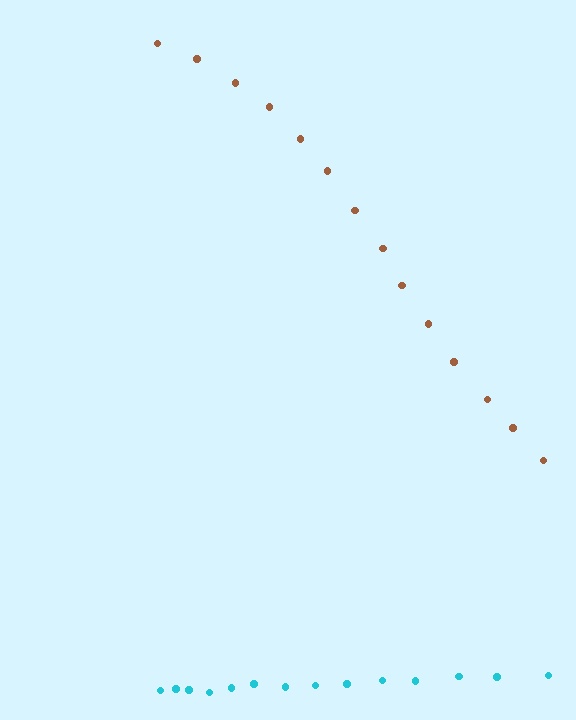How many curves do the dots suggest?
There are 2 distinct paths.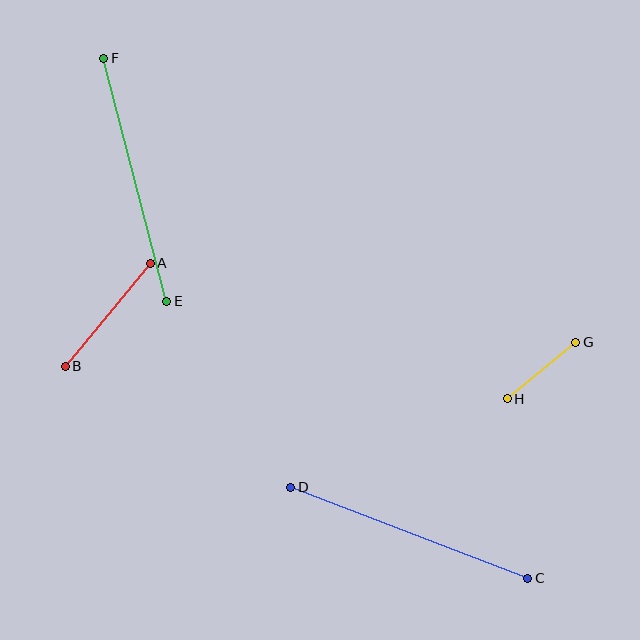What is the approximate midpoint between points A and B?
The midpoint is at approximately (108, 315) pixels.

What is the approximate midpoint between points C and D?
The midpoint is at approximately (409, 533) pixels.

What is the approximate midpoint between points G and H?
The midpoint is at approximately (542, 371) pixels.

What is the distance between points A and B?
The distance is approximately 133 pixels.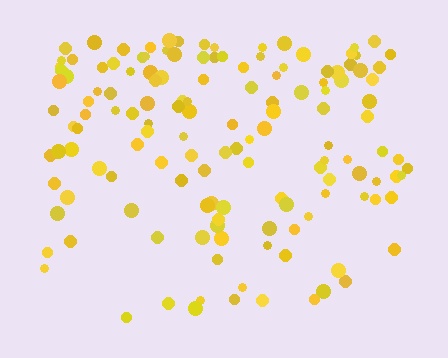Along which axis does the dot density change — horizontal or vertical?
Vertical.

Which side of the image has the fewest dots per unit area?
The bottom.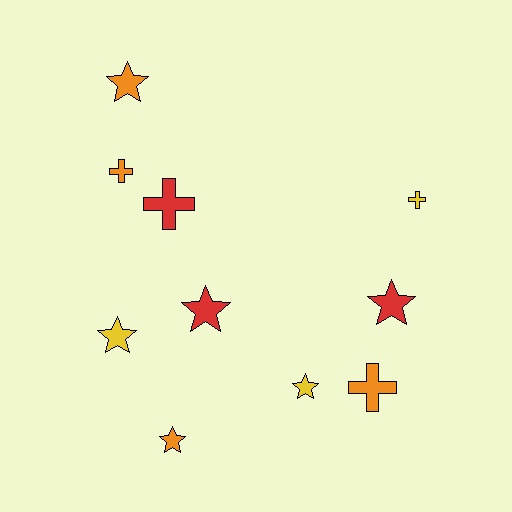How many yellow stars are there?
There are 2 yellow stars.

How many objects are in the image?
There are 10 objects.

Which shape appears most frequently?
Star, with 6 objects.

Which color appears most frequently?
Orange, with 4 objects.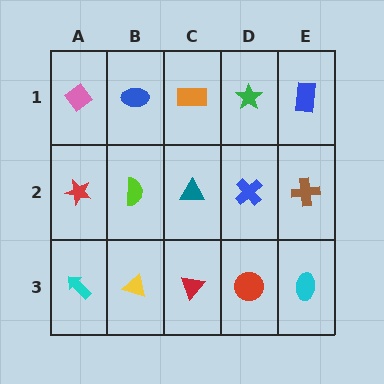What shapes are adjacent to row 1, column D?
A blue cross (row 2, column D), an orange rectangle (row 1, column C), a blue rectangle (row 1, column E).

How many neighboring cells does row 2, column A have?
3.